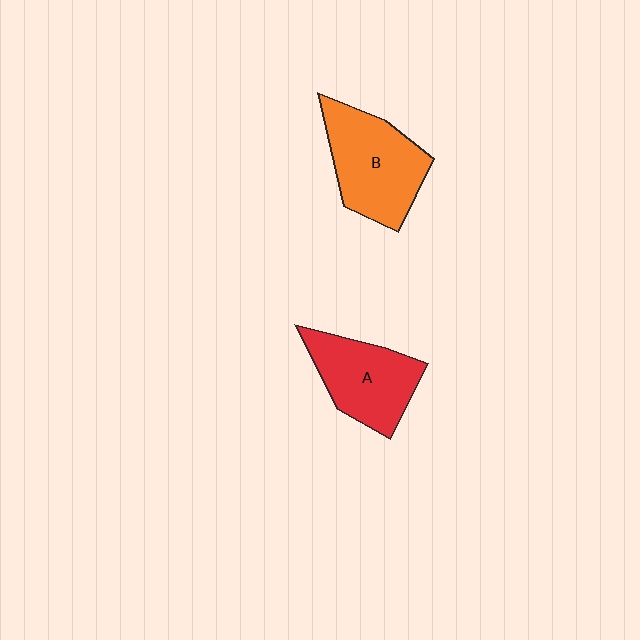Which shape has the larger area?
Shape B (orange).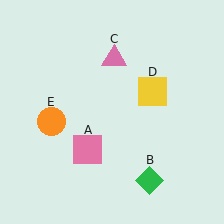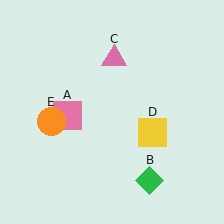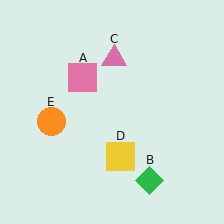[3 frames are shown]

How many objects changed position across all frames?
2 objects changed position: pink square (object A), yellow square (object D).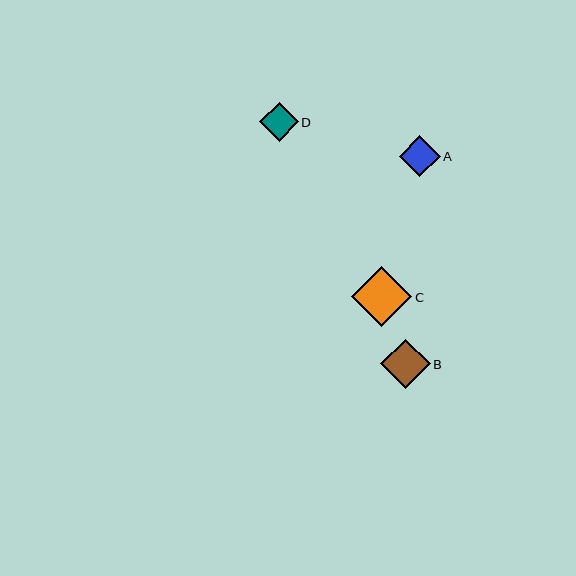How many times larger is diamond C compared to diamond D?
Diamond C is approximately 1.6 times the size of diamond D.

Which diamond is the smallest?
Diamond D is the smallest with a size of approximately 39 pixels.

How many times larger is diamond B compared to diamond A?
Diamond B is approximately 1.2 times the size of diamond A.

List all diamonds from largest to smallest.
From largest to smallest: C, B, A, D.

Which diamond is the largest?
Diamond C is the largest with a size of approximately 60 pixels.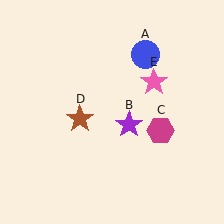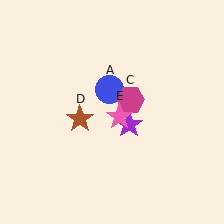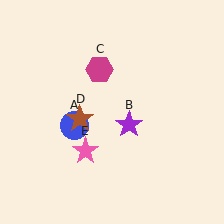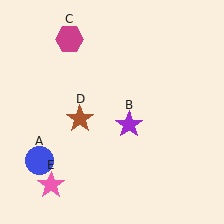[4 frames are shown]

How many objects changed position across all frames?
3 objects changed position: blue circle (object A), magenta hexagon (object C), pink star (object E).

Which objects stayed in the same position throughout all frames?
Purple star (object B) and brown star (object D) remained stationary.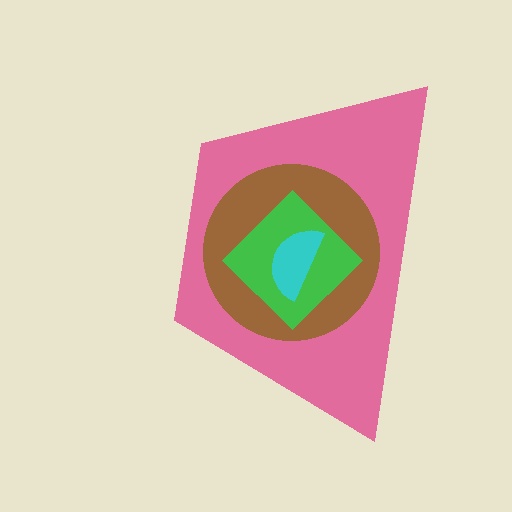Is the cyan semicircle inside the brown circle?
Yes.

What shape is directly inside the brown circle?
The green diamond.